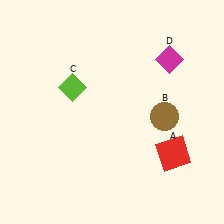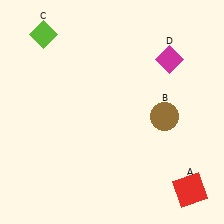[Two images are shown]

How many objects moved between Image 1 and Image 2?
2 objects moved between the two images.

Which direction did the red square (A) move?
The red square (A) moved down.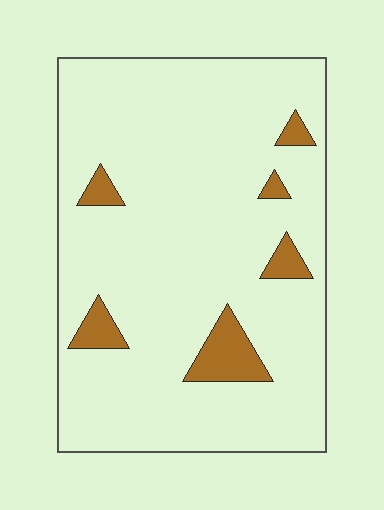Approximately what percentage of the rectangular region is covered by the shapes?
Approximately 10%.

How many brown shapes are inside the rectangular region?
6.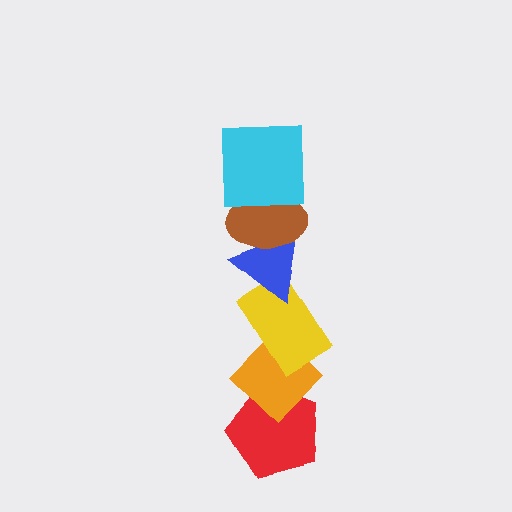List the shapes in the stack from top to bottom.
From top to bottom: the cyan square, the brown ellipse, the blue triangle, the yellow rectangle, the orange diamond, the red pentagon.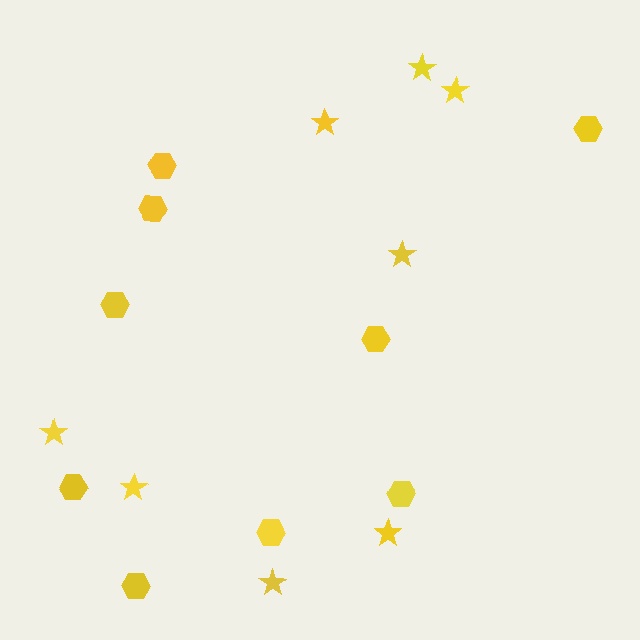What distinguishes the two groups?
There are 2 groups: one group of stars (8) and one group of hexagons (9).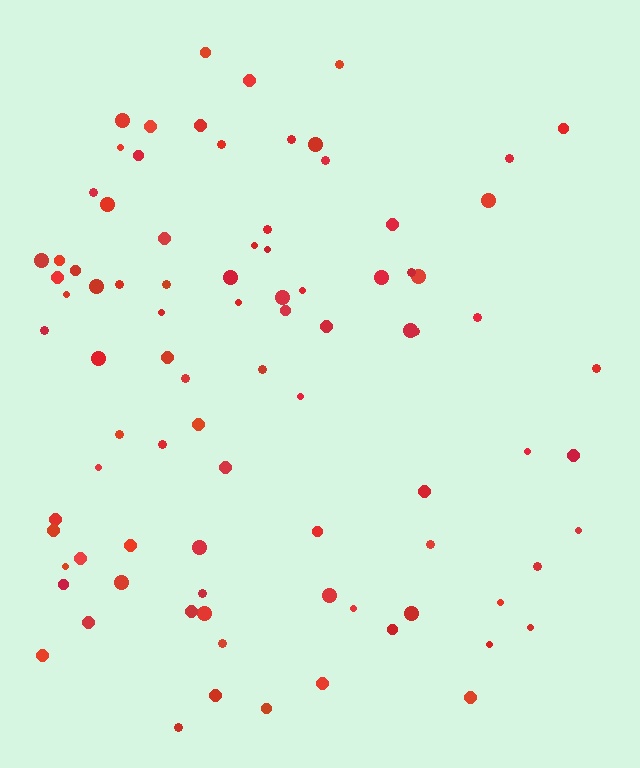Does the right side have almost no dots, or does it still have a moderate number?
Still a moderate number, just noticeably fewer than the left.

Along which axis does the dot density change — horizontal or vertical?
Horizontal.